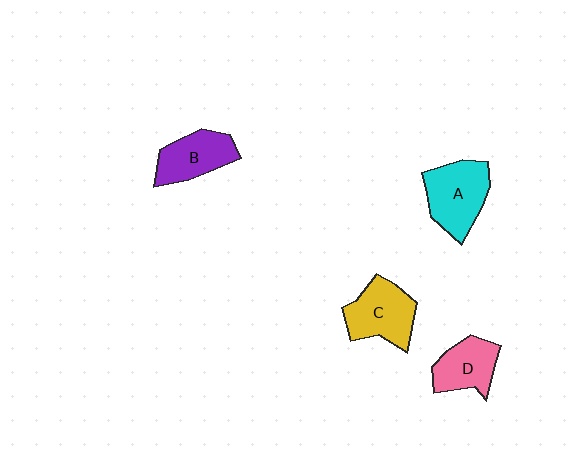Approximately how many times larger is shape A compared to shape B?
Approximately 1.2 times.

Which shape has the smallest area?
Shape D (pink).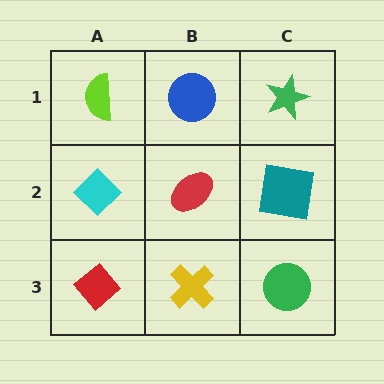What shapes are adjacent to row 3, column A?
A cyan diamond (row 2, column A), a yellow cross (row 3, column B).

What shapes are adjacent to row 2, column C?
A green star (row 1, column C), a green circle (row 3, column C), a red ellipse (row 2, column B).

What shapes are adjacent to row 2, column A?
A lime semicircle (row 1, column A), a red diamond (row 3, column A), a red ellipse (row 2, column B).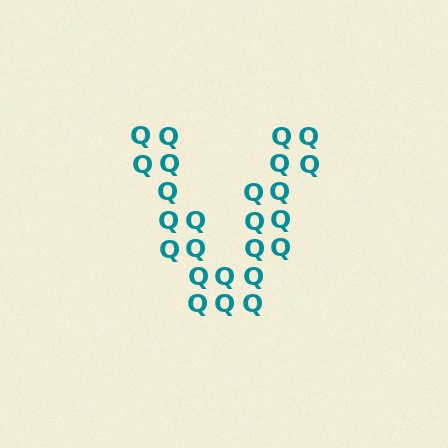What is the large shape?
The large shape is the letter V.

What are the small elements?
The small elements are letter Q's.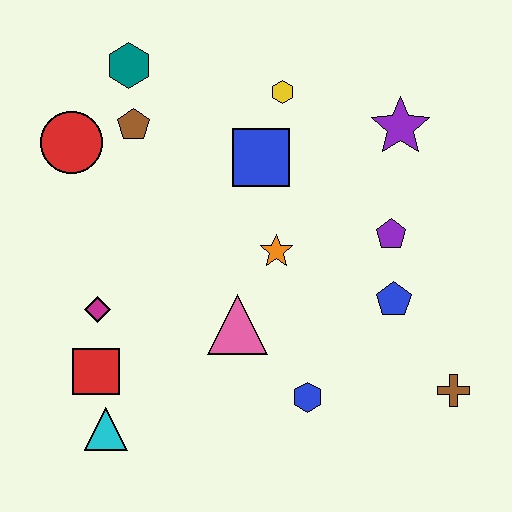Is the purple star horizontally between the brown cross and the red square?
Yes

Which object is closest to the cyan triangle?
The red square is closest to the cyan triangle.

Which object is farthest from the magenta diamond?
The brown cross is farthest from the magenta diamond.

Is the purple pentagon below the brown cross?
No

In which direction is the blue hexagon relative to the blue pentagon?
The blue hexagon is below the blue pentagon.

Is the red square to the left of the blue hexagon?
Yes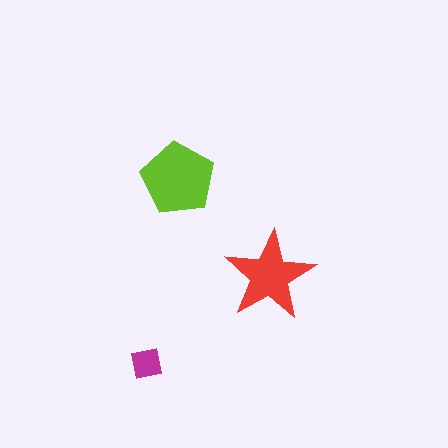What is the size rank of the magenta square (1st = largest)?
3rd.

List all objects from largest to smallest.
The lime pentagon, the red star, the magenta square.